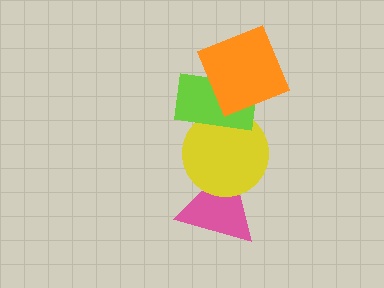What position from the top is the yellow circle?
The yellow circle is 3rd from the top.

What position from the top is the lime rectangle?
The lime rectangle is 2nd from the top.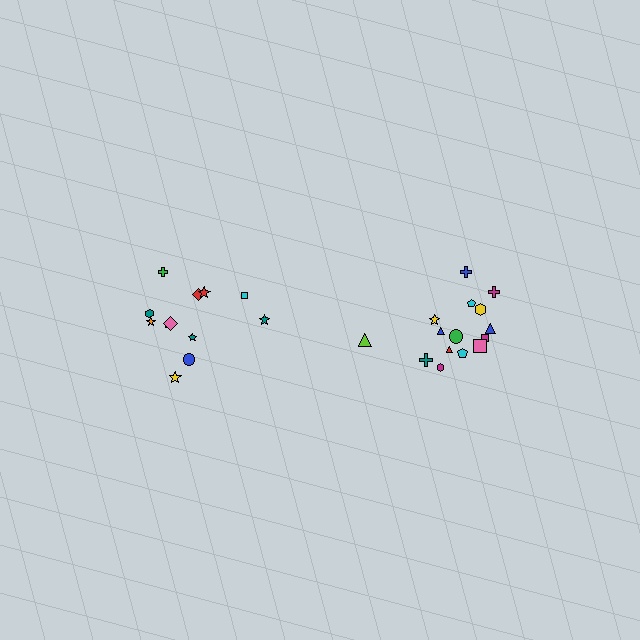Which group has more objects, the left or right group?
The right group.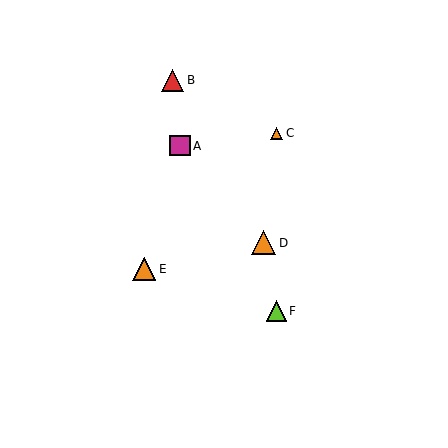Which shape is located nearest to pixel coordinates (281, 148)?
The orange triangle (labeled C) at (276, 133) is nearest to that location.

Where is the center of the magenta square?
The center of the magenta square is at (180, 146).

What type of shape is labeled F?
Shape F is a lime triangle.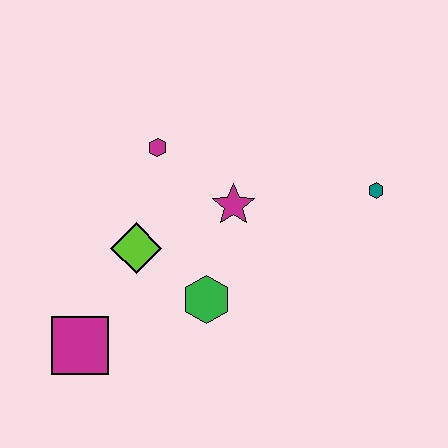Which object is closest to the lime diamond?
The green hexagon is closest to the lime diamond.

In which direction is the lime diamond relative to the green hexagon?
The lime diamond is to the left of the green hexagon.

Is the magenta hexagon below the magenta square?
No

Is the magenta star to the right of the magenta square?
Yes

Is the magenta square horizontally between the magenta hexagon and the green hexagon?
No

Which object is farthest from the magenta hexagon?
The teal hexagon is farthest from the magenta hexagon.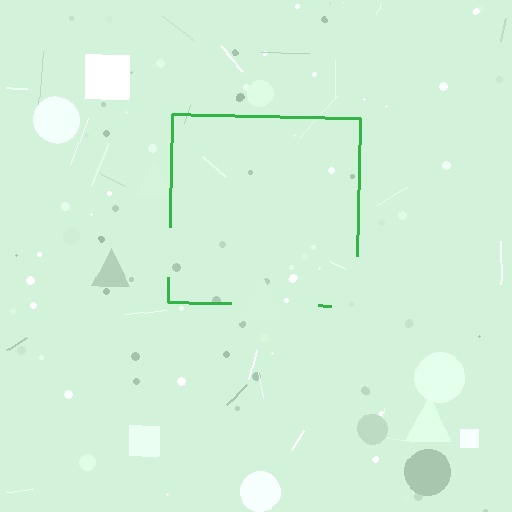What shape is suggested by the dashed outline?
The dashed outline suggests a square.